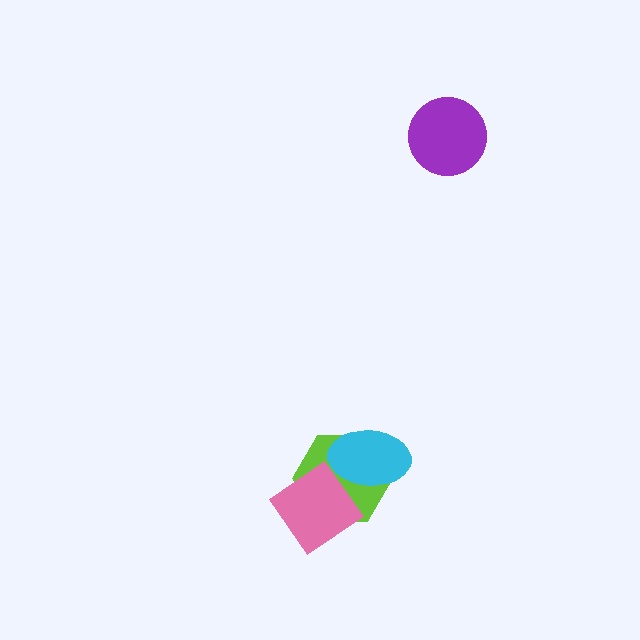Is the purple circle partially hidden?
No, no other shape covers it.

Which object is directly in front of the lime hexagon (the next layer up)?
The cyan ellipse is directly in front of the lime hexagon.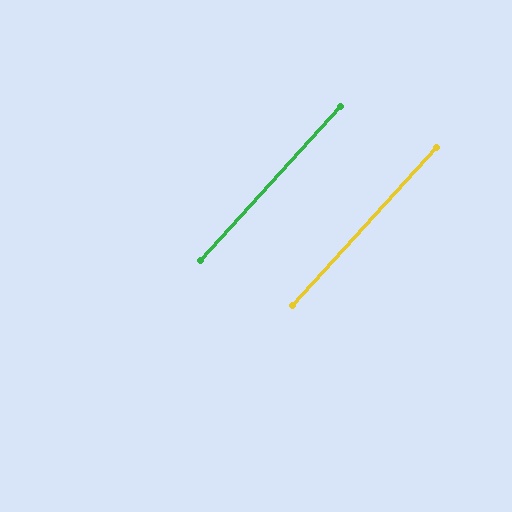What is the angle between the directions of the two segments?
Approximately 0 degrees.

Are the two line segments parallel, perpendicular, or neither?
Parallel — their directions differ by only 0.1°.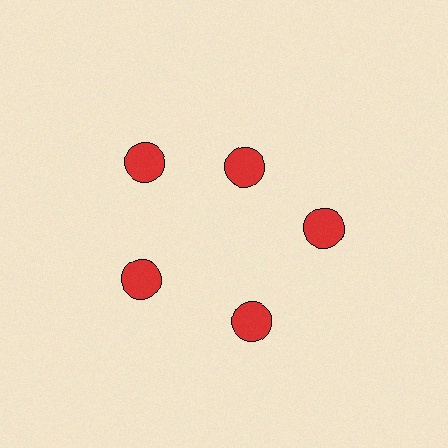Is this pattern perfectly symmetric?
No. The 5 red circles are arranged in a ring, but one element near the 1 o'clock position is pulled inward toward the center, breaking the 5-fold rotational symmetry.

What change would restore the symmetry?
The symmetry would be restored by moving it outward, back onto the ring so that all 5 circles sit at equal angles and equal distance from the center.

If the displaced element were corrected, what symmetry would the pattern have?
It would have 5-fold rotational symmetry — the pattern would map onto itself every 72 degrees.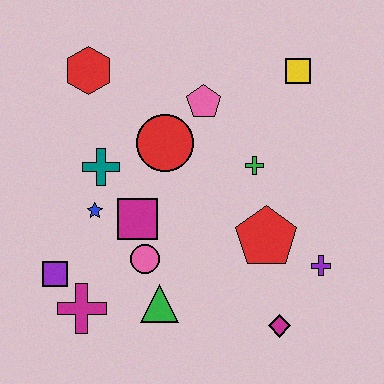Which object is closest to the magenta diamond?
The purple cross is closest to the magenta diamond.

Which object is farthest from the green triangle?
The yellow square is farthest from the green triangle.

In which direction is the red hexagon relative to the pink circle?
The red hexagon is above the pink circle.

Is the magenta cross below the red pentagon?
Yes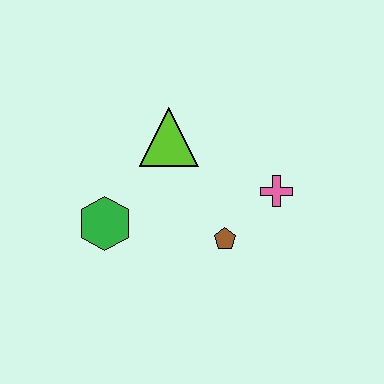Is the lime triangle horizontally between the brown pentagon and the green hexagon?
Yes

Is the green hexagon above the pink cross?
No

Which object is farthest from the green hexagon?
The pink cross is farthest from the green hexagon.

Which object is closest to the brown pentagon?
The pink cross is closest to the brown pentagon.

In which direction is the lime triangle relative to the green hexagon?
The lime triangle is above the green hexagon.